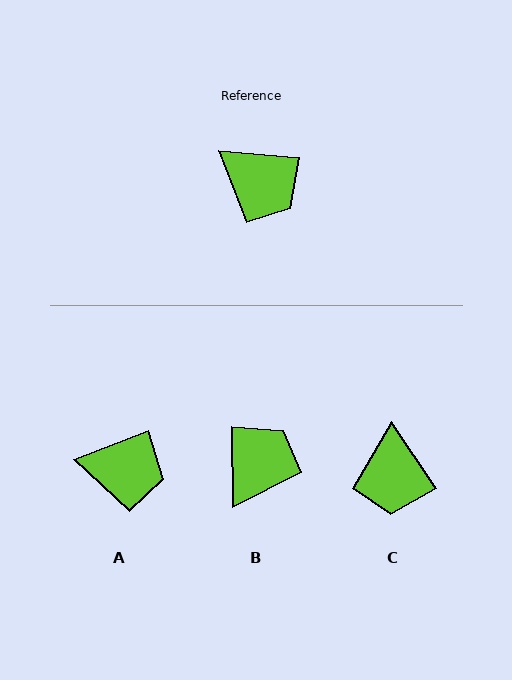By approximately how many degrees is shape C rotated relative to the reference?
Approximately 51 degrees clockwise.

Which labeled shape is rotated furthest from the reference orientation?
B, about 96 degrees away.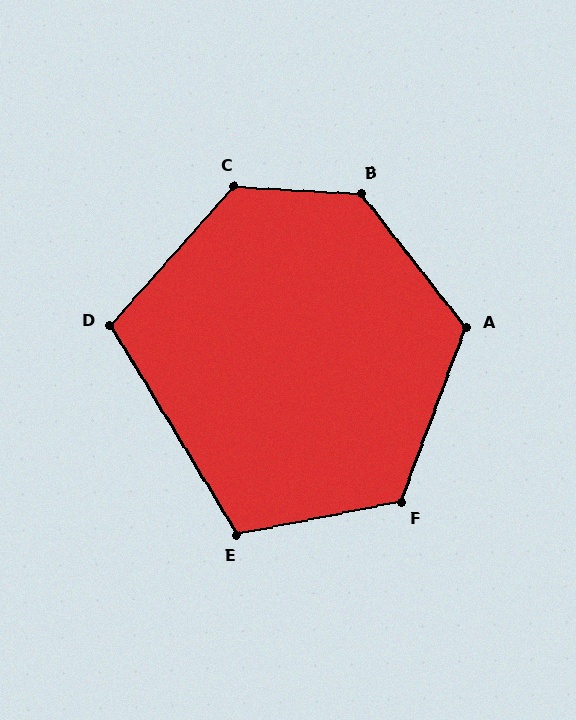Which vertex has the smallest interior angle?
D, at approximately 107 degrees.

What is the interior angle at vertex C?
Approximately 128 degrees (obtuse).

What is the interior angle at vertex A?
Approximately 121 degrees (obtuse).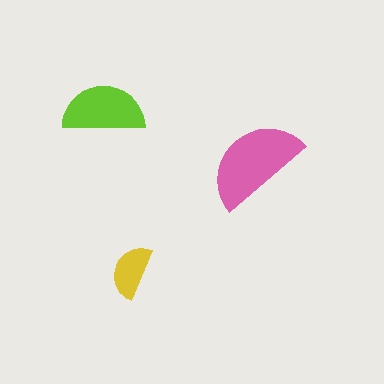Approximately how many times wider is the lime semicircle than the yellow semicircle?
About 1.5 times wider.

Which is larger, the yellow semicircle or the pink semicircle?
The pink one.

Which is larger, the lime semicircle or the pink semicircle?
The pink one.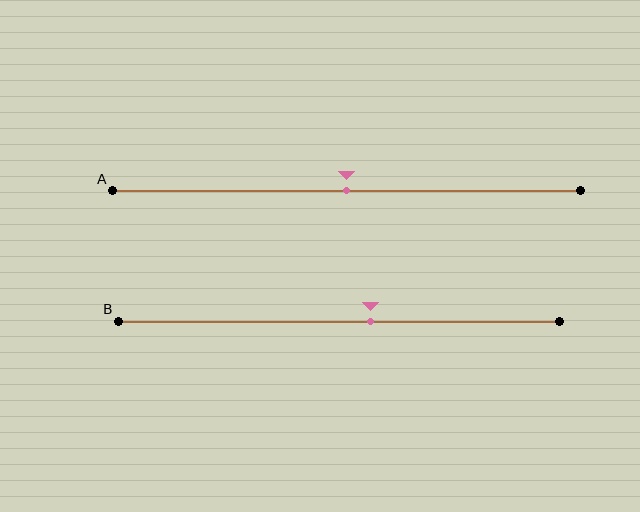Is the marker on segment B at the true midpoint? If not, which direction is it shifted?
No, the marker on segment B is shifted to the right by about 7% of the segment length.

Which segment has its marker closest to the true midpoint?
Segment A has its marker closest to the true midpoint.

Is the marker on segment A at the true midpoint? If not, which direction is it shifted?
Yes, the marker on segment A is at the true midpoint.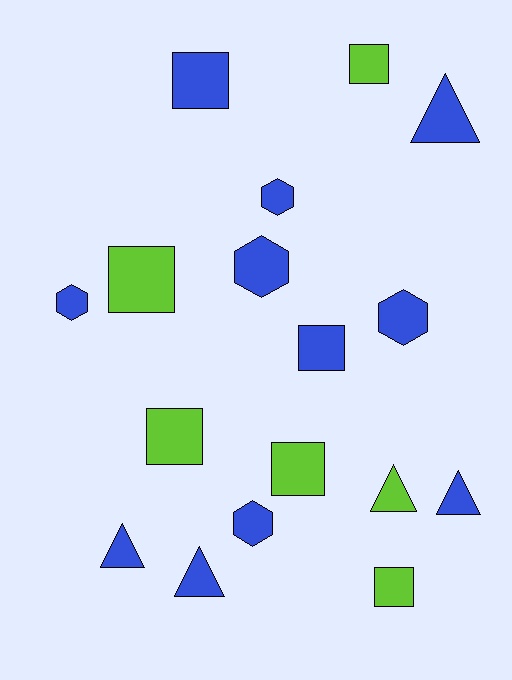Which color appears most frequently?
Blue, with 11 objects.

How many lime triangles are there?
There is 1 lime triangle.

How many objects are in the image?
There are 17 objects.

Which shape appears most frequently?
Square, with 7 objects.